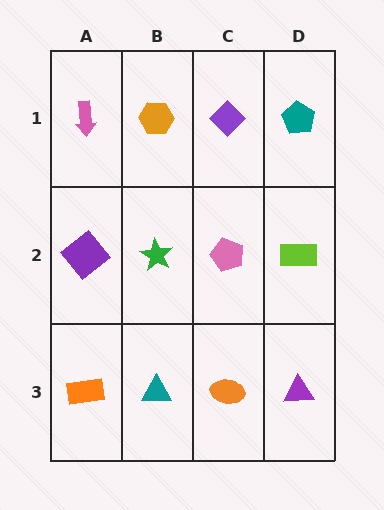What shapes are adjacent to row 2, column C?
A purple diamond (row 1, column C), an orange ellipse (row 3, column C), a green star (row 2, column B), a lime rectangle (row 2, column D).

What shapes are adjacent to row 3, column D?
A lime rectangle (row 2, column D), an orange ellipse (row 3, column C).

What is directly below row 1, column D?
A lime rectangle.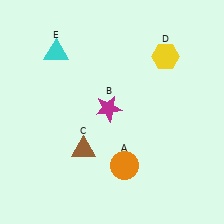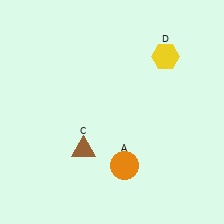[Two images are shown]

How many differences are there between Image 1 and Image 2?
There are 2 differences between the two images.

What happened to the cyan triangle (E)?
The cyan triangle (E) was removed in Image 2. It was in the top-left area of Image 1.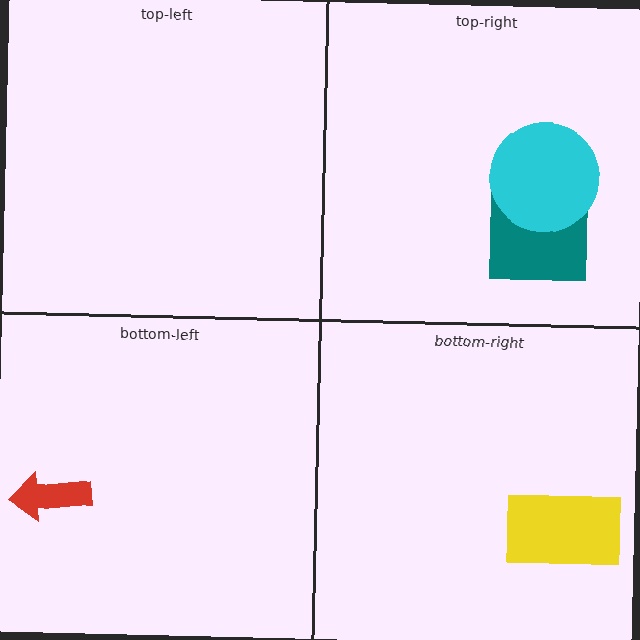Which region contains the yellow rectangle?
The bottom-right region.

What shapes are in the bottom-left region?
The red arrow.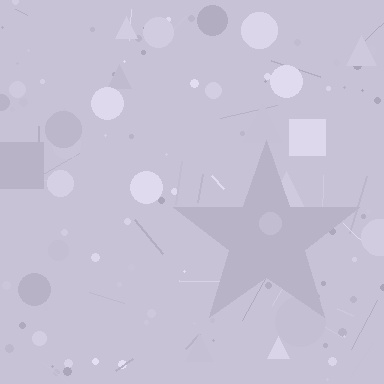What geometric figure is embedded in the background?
A star is embedded in the background.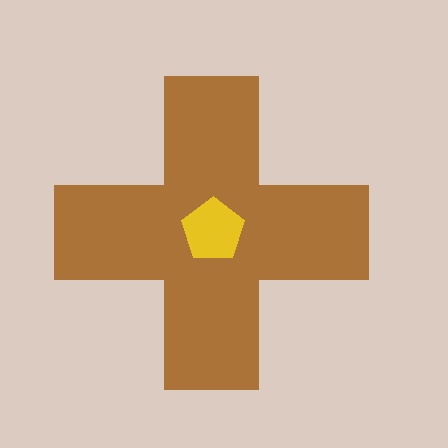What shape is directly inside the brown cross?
The yellow pentagon.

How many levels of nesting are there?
2.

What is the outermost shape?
The brown cross.